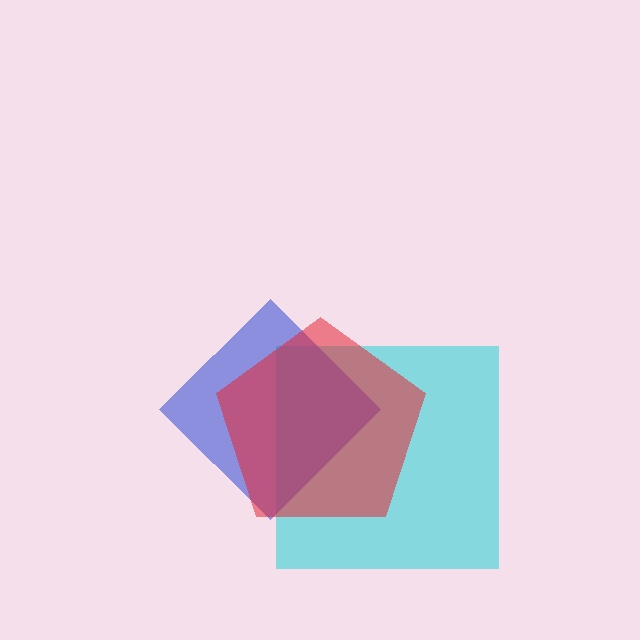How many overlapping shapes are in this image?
There are 3 overlapping shapes in the image.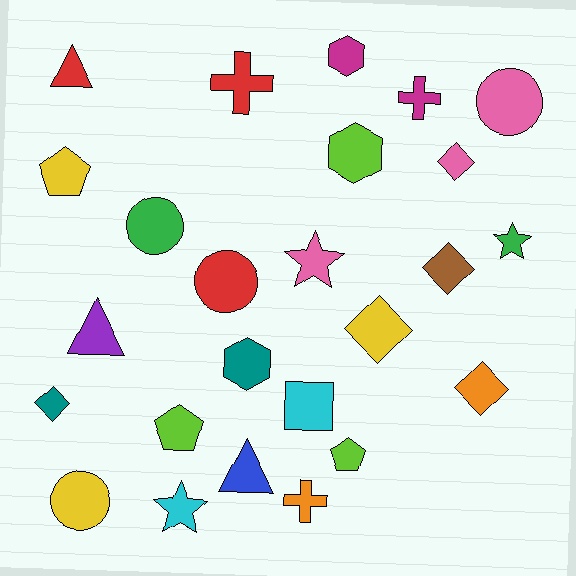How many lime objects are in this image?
There are 3 lime objects.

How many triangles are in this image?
There are 3 triangles.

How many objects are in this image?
There are 25 objects.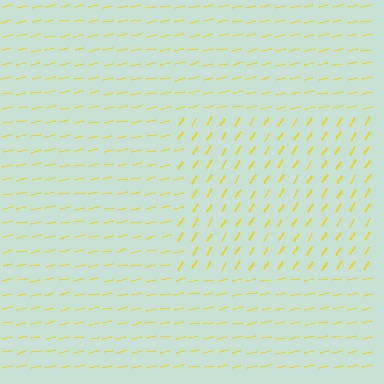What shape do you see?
I see a rectangle.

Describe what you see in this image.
The image is filled with small yellow line segments. A rectangle region in the image has lines oriented differently from the surrounding lines, creating a visible texture boundary.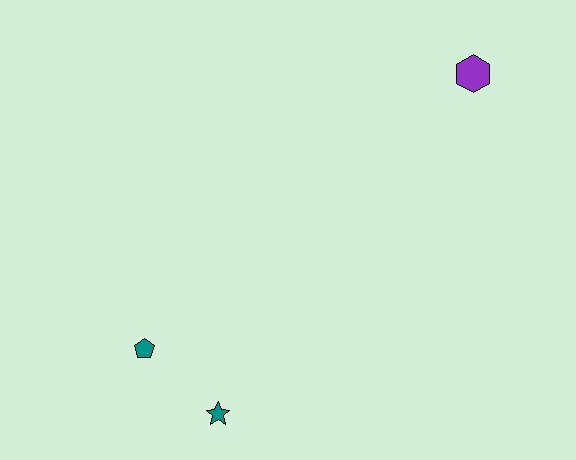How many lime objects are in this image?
There are no lime objects.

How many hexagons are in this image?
There is 1 hexagon.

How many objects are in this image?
There are 3 objects.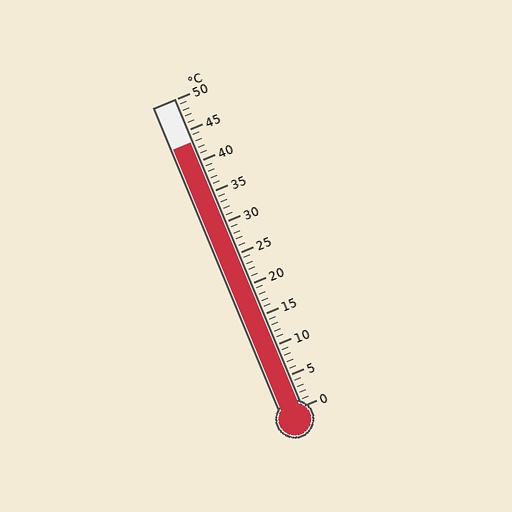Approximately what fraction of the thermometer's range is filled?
The thermometer is filled to approximately 85% of its range.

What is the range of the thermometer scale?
The thermometer scale ranges from 0°C to 50°C.